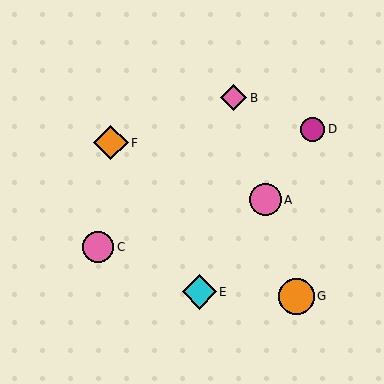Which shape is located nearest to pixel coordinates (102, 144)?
The orange diamond (labeled F) at (111, 143) is nearest to that location.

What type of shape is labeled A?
Shape A is a pink circle.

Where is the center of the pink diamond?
The center of the pink diamond is at (234, 98).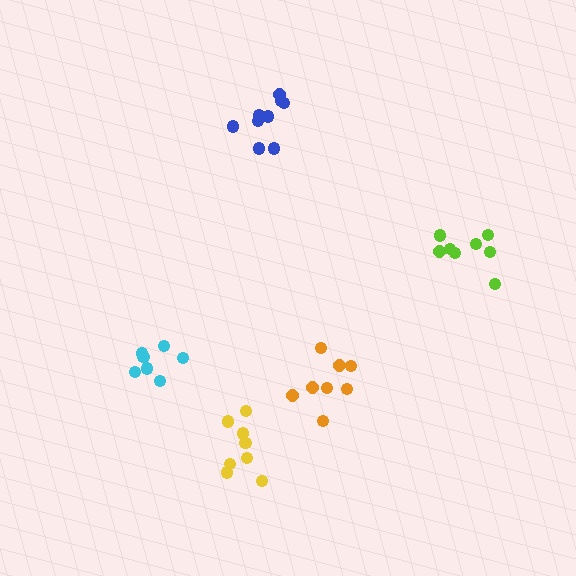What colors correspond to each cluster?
The clusters are colored: lime, orange, cyan, yellow, blue.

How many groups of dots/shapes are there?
There are 5 groups.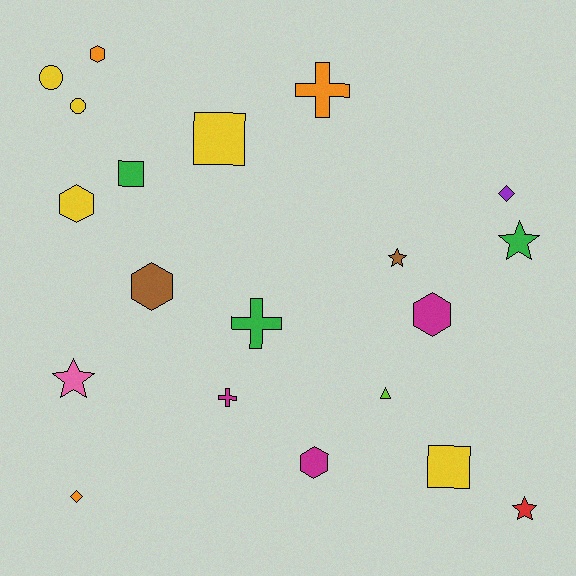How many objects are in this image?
There are 20 objects.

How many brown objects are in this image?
There are 2 brown objects.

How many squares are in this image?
There are 3 squares.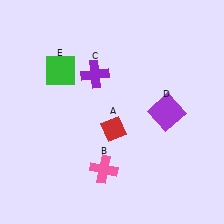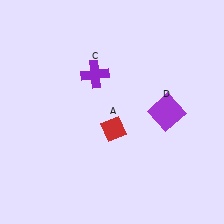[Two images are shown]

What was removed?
The green square (E), the pink cross (B) were removed in Image 2.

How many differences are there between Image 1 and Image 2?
There are 2 differences between the two images.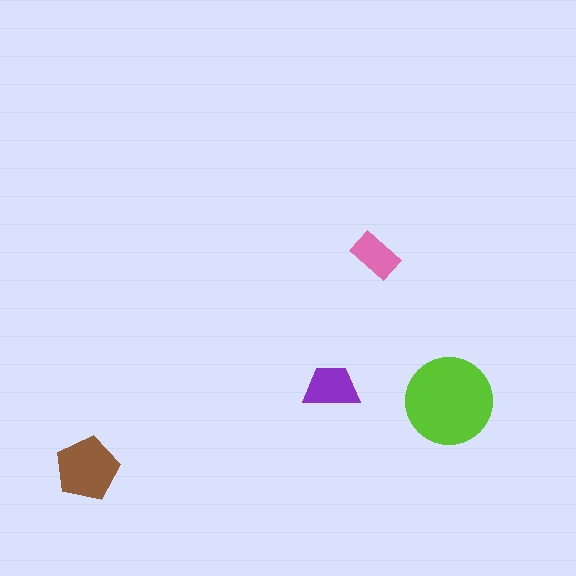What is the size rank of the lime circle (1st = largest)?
1st.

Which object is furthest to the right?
The lime circle is rightmost.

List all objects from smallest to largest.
The pink rectangle, the purple trapezoid, the brown pentagon, the lime circle.